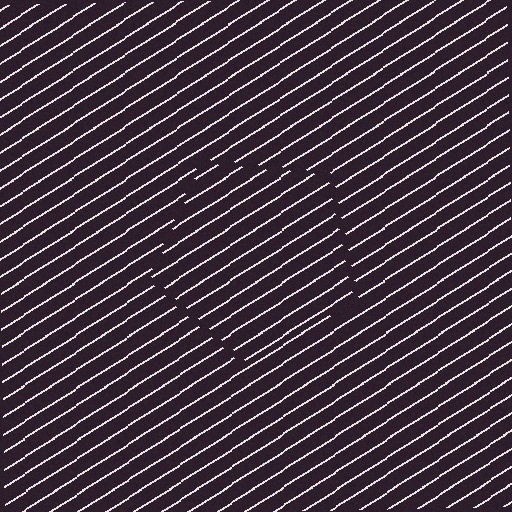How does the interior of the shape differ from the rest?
The interior of the shape contains the same grating, shifted by half a period — the contour is defined by the phase discontinuity where line-ends from the inner and outer gratings abut.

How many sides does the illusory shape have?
5 sides — the line-ends trace a pentagon.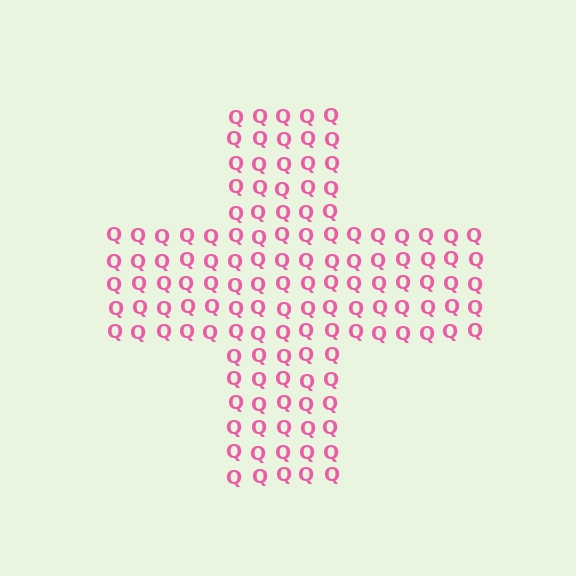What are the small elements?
The small elements are letter Q's.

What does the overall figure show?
The overall figure shows a cross.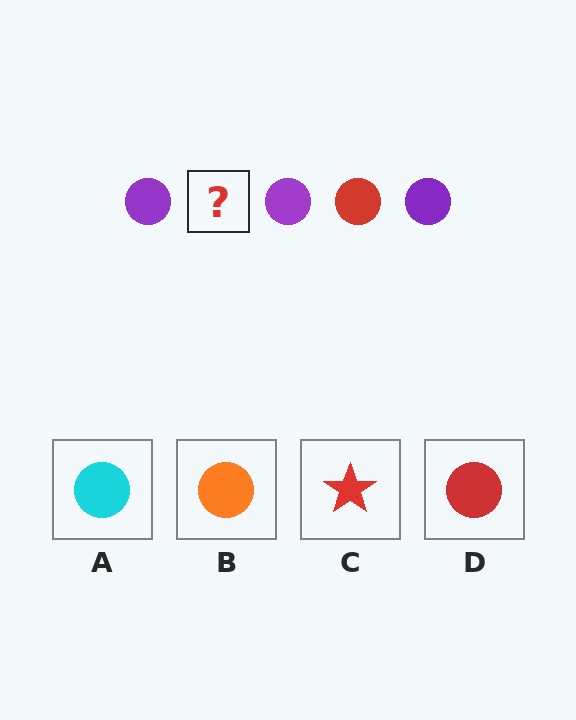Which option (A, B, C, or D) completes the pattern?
D.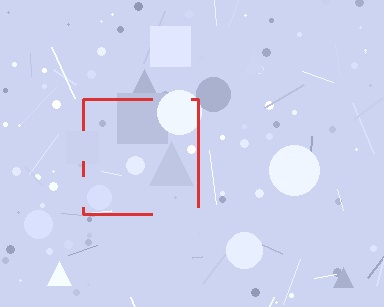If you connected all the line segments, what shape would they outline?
They would outline a square.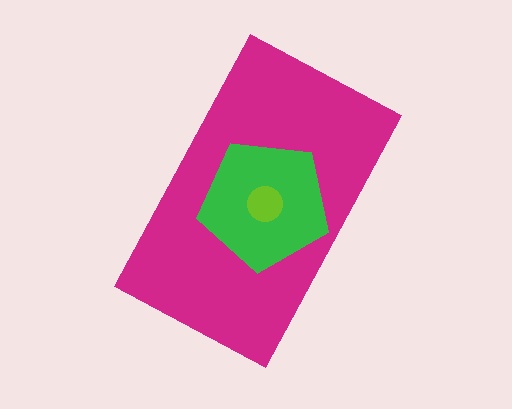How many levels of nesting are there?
3.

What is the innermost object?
The lime circle.